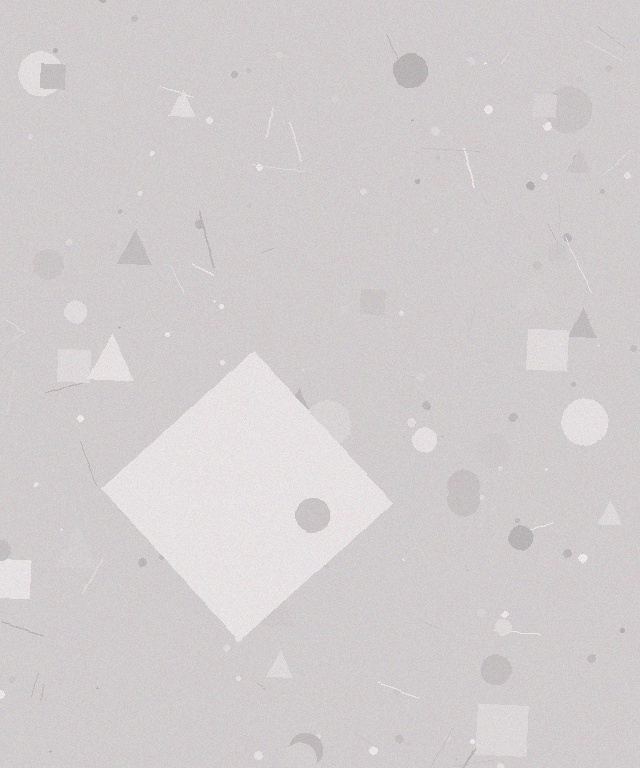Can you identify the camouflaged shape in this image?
The camouflaged shape is a diamond.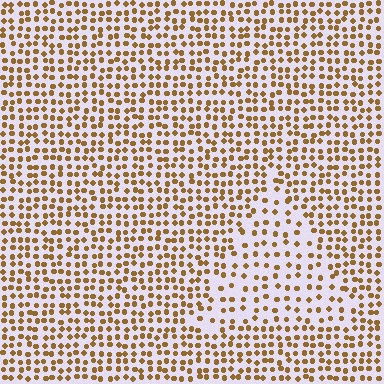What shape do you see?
I see a triangle.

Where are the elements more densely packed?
The elements are more densely packed outside the triangle boundary.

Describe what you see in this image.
The image contains small brown elements arranged at two different densities. A triangle-shaped region is visible where the elements are less densely packed than the surrounding area.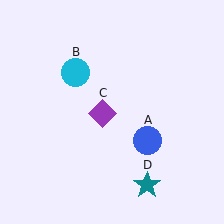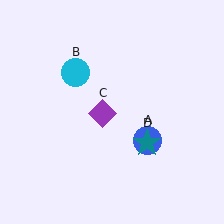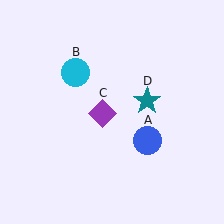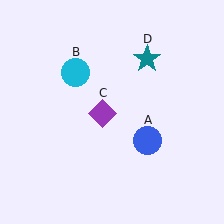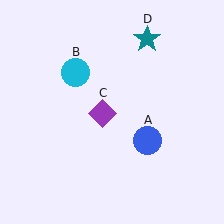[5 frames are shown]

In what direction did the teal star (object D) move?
The teal star (object D) moved up.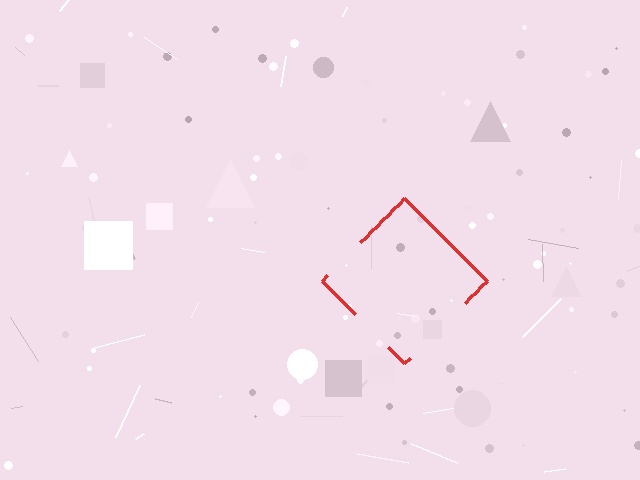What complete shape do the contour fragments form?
The contour fragments form a diamond.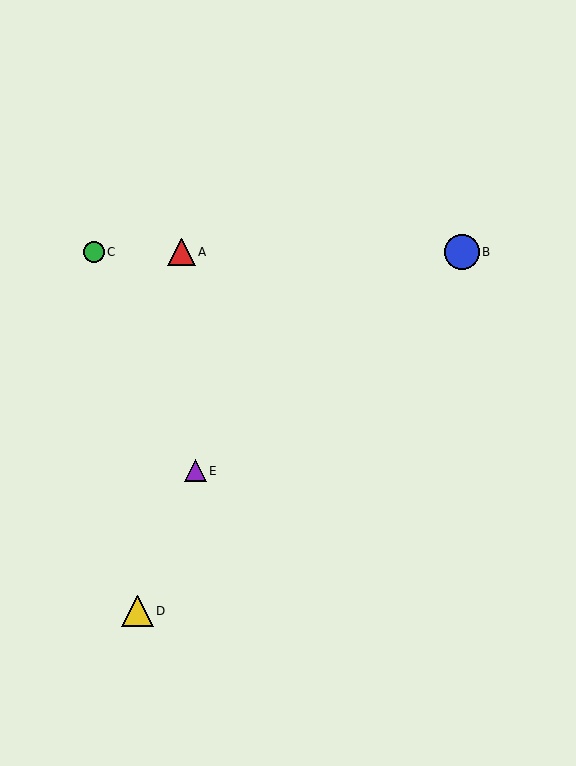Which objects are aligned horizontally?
Objects A, B, C are aligned horizontally.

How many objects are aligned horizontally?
3 objects (A, B, C) are aligned horizontally.